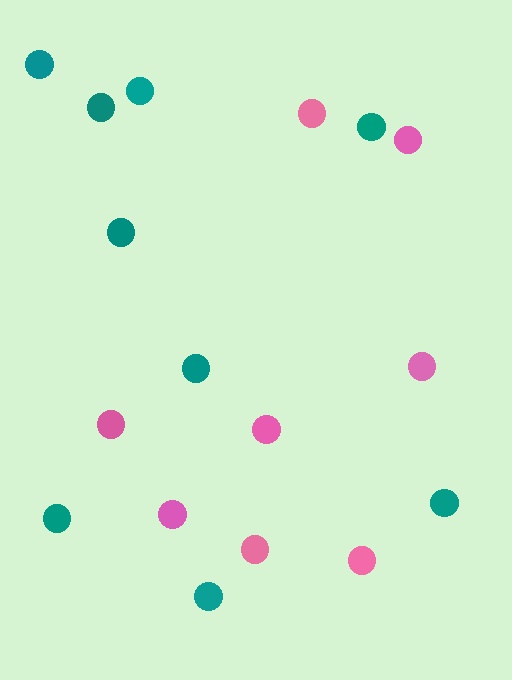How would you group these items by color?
There are 2 groups: one group of pink circles (8) and one group of teal circles (9).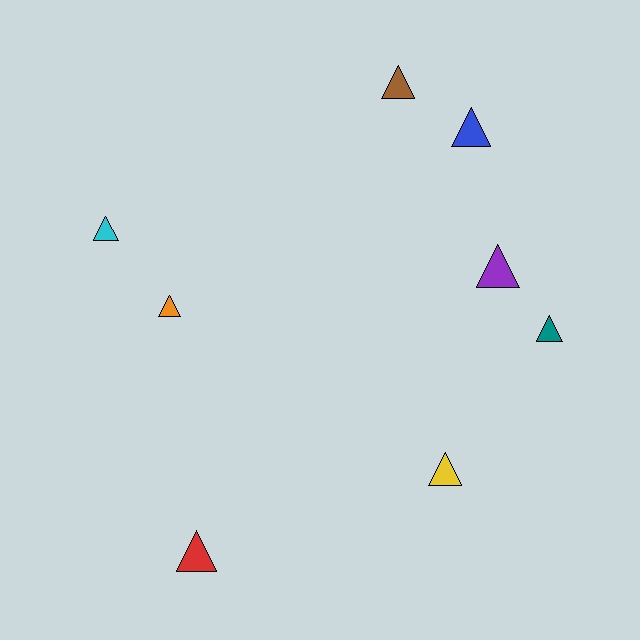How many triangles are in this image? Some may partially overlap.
There are 8 triangles.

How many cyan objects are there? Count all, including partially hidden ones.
There is 1 cyan object.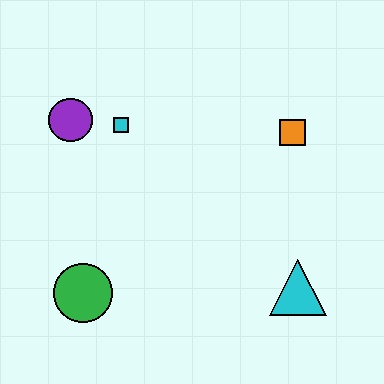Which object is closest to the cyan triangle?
The orange square is closest to the cyan triangle.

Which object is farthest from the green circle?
The orange square is farthest from the green circle.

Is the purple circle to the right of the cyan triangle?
No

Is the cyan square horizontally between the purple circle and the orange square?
Yes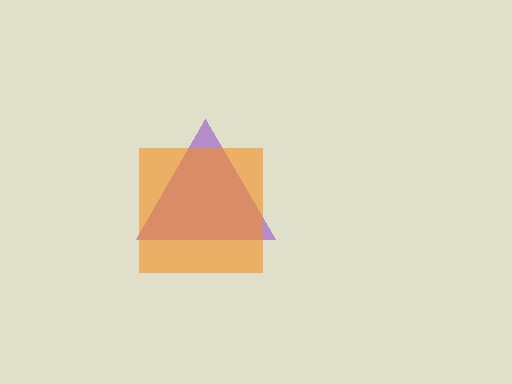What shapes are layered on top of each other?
The layered shapes are: a purple triangle, an orange square.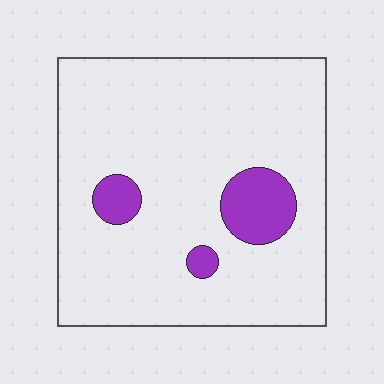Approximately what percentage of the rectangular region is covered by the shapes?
Approximately 10%.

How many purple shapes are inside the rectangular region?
3.